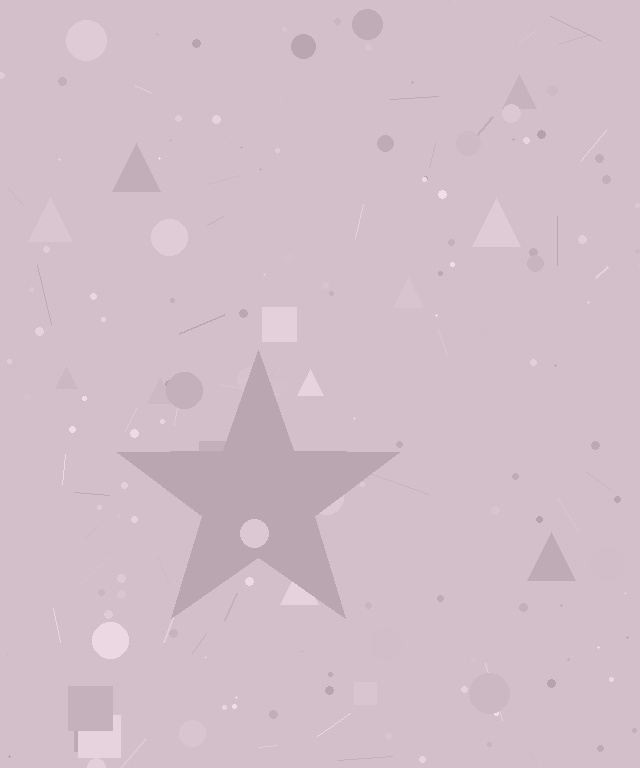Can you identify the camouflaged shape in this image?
The camouflaged shape is a star.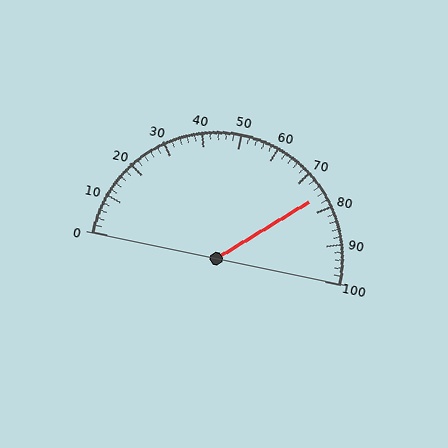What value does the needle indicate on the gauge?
The needle indicates approximately 76.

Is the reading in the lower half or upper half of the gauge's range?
The reading is in the upper half of the range (0 to 100).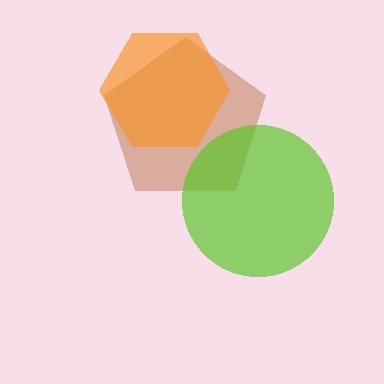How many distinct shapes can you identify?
There are 3 distinct shapes: a brown pentagon, a lime circle, an orange hexagon.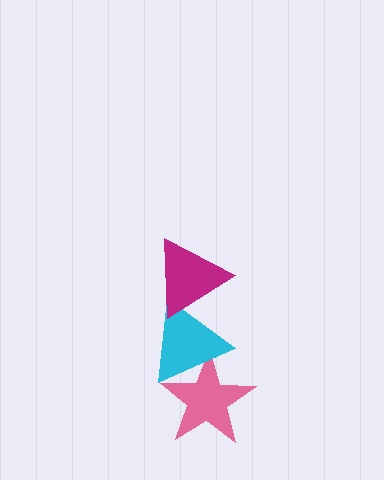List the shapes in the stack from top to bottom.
From top to bottom: the magenta triangle, the cyan triangle, the pink star.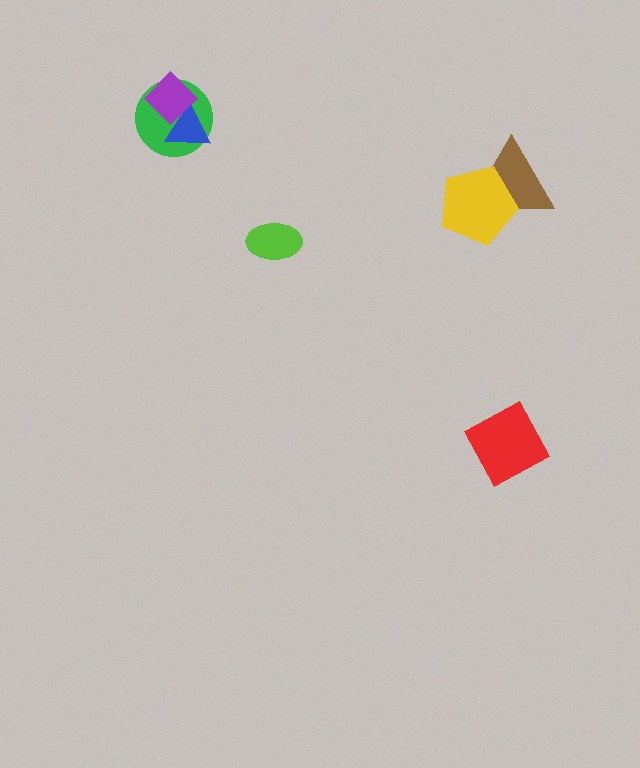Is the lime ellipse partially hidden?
No, no other shape covers it.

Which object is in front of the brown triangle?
The yellow pentagon is in front of the brown triangle.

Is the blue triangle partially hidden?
Yes, it is partially covered by another shape.